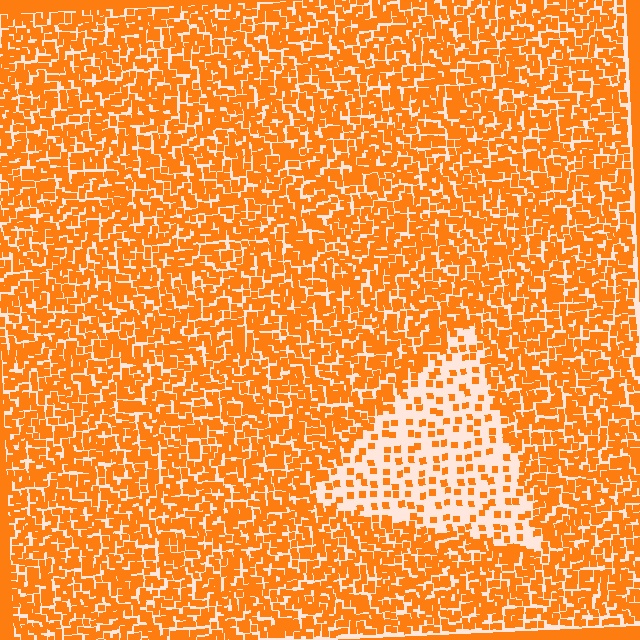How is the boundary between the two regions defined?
The boundary is defined by a change in element density (approximately 3.0x ratio). All elements are the same color, size, and shape.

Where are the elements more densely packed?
The elements are more densely packed outside the triangle boundary.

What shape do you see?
I see a triangle.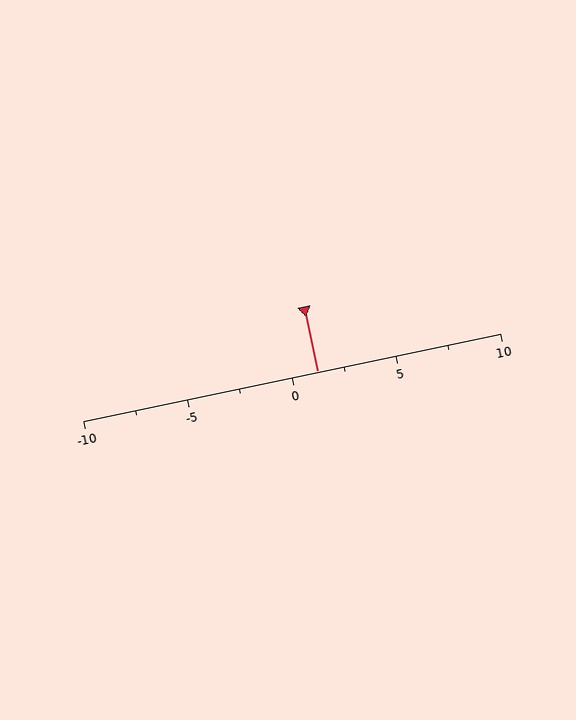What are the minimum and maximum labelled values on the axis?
The axis runs from -10 to 10.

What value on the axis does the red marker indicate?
The marker indicates approximately 1.2.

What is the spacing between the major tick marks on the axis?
The major ticks are spaced 5 apart.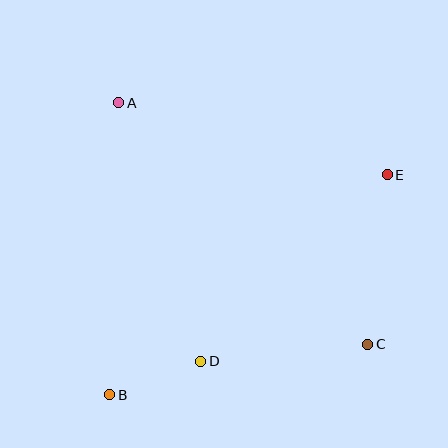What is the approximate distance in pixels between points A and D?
The distance between A and D is approximately 271 pixels.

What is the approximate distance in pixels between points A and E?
The distance between A and E is approximately 278 pixels.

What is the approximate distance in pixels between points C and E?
The distance between C and E is approximately 171 pixels.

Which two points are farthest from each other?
Points B and E are farthest from each other.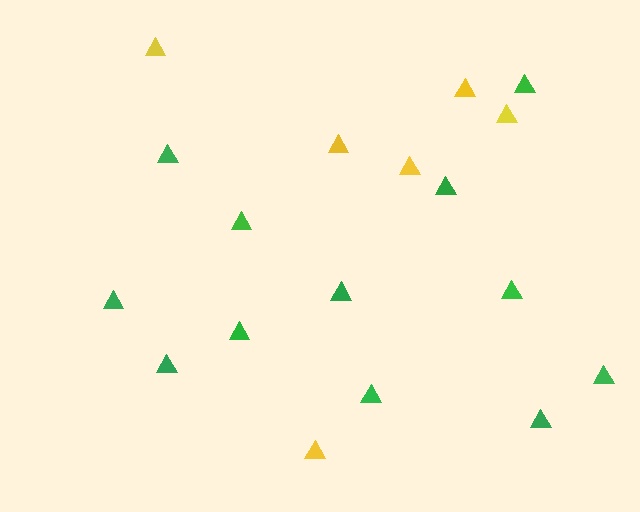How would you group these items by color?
There are 2 groups: one group of yellow triangles (6) and one group of green triangles (12).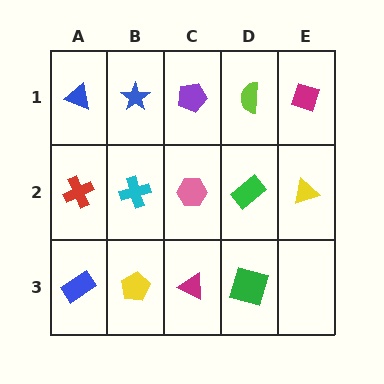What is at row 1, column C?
A purple pentagon.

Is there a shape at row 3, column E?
No, that cell is empty.